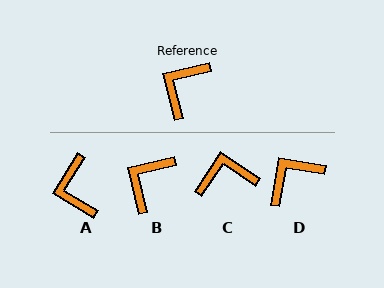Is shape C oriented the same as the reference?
No, it is off by about 48 degrees.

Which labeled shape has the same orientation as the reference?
B.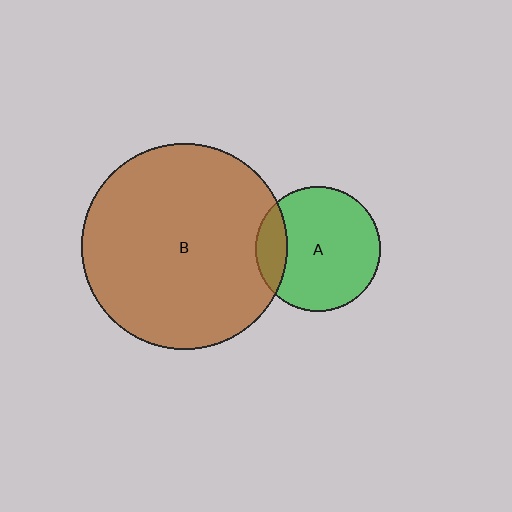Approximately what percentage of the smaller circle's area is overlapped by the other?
Approximately 15%.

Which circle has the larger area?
Circle B (brown).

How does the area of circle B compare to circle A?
Approximately 2.7 times.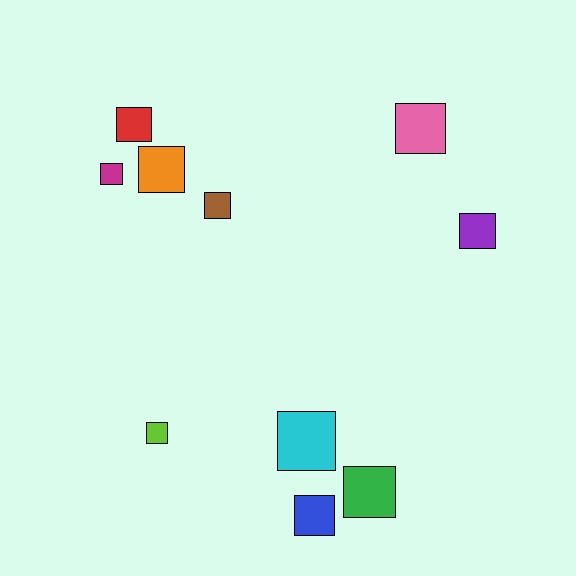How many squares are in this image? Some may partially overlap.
There are 10 squares.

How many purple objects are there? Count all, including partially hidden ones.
There is 1 purple object.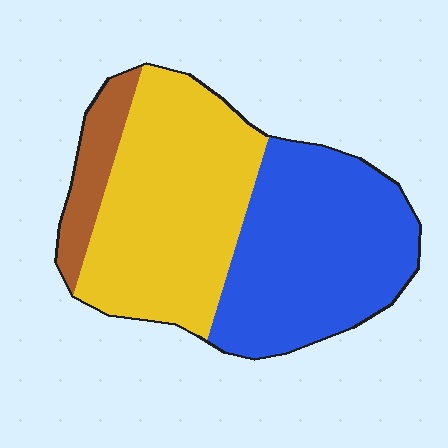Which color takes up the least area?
Brown, at roughly 10%.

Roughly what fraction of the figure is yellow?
Yellow covers roughly 45% of the figure.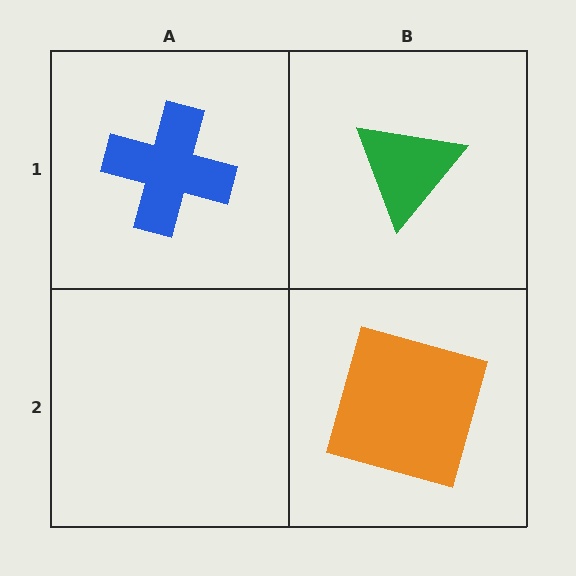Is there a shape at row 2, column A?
No, that cell is empty.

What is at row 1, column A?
A blue cross.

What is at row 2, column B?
An orange square.